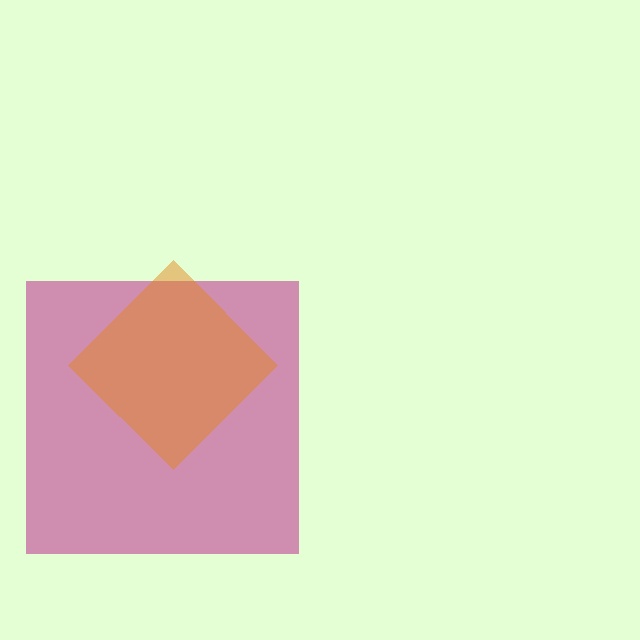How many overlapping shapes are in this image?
There are 2 overlapping shapes in the image.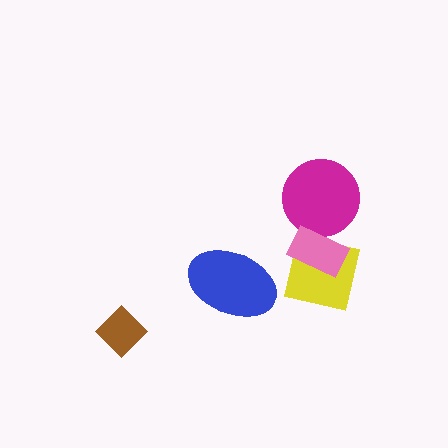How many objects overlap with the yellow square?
1 object overlaps with the yellow square.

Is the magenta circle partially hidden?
Yes, it is partially covered by another shape.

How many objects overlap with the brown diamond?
0 objects overlap with the brown diamond.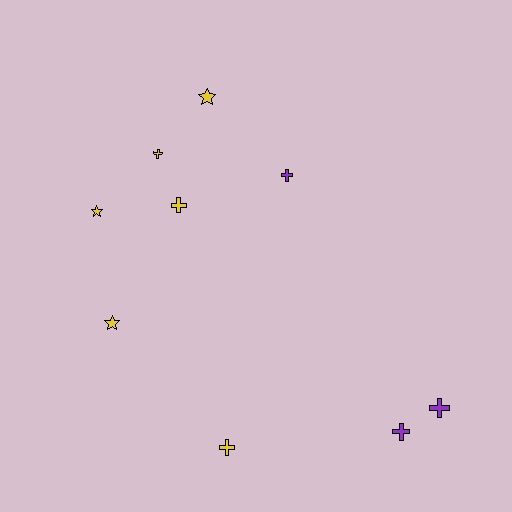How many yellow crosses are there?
There are 3 yellow crosses.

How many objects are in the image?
There are 9 objects.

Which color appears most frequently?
Yellow, with 6 objects.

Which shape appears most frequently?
Cross, with 6 objects.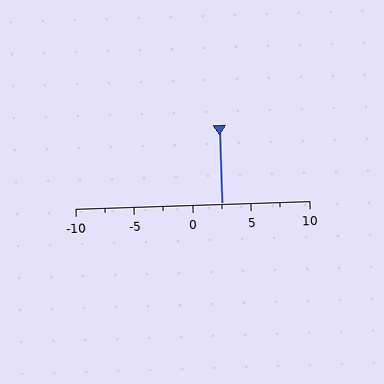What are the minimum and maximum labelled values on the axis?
The axis runs from -10 to 10.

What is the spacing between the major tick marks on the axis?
The major ticks are spaced 5 apart.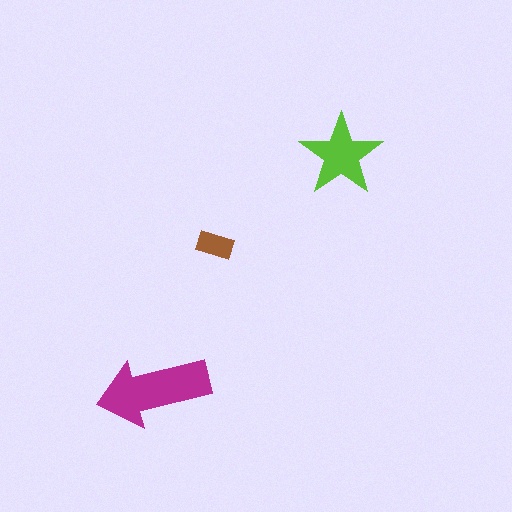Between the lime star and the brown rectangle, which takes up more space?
The lime star.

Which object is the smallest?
The brown rectangle.